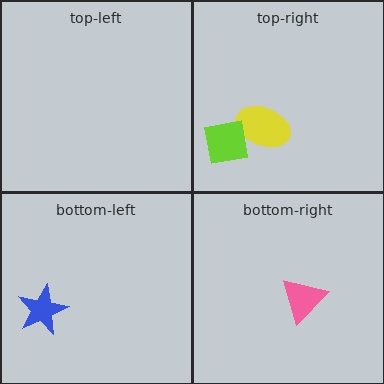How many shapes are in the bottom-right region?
1.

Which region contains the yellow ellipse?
The top-right region.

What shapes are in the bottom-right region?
The pink triangle.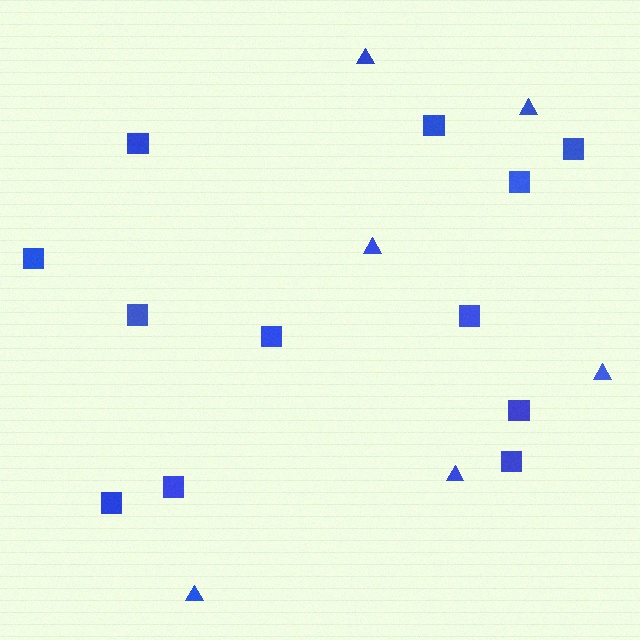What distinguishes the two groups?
There are 2 groups: one group of squares (12) and one group of triangles (6).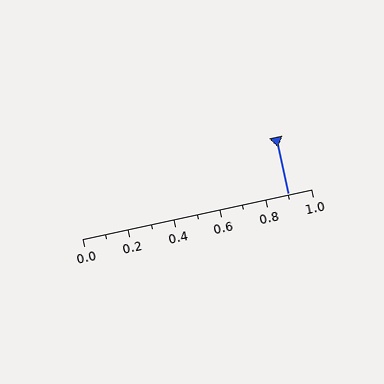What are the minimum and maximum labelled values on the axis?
The axis runs from 0.0 to 1.0.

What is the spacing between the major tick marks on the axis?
The major ticks are spaced 0.2 apart.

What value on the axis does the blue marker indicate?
The marker indicates approximately 0.9.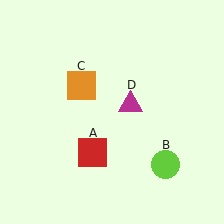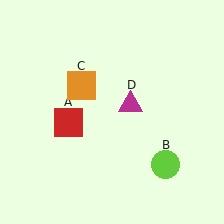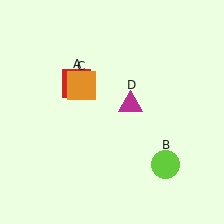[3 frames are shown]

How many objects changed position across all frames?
1 object changed position: red square (object A).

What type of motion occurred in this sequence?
The red square (object A) rotated clockwise around the center of the scene.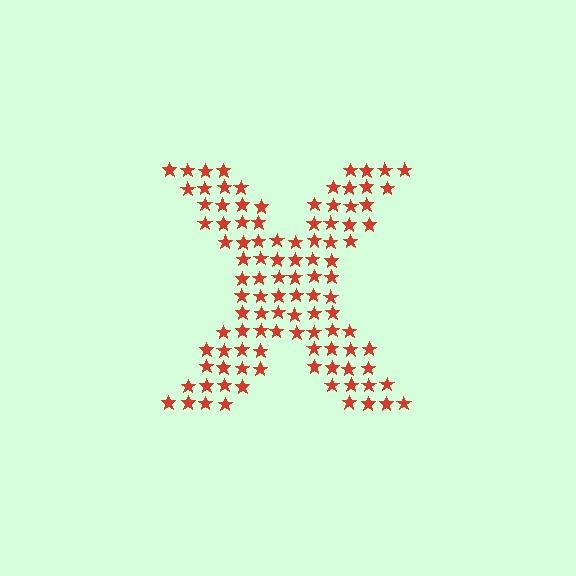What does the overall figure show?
The overall figure shows the letter X.